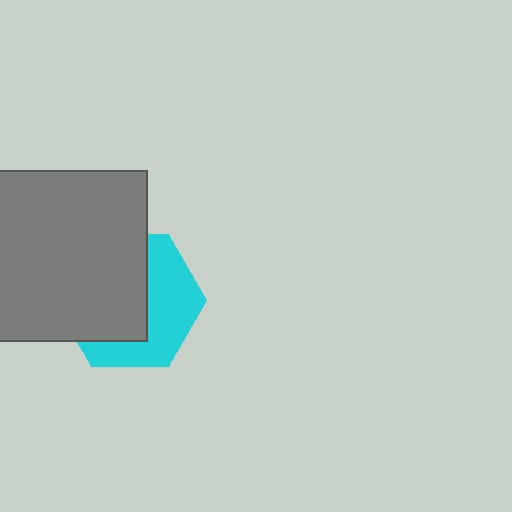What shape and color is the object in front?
The object in front is a gray square.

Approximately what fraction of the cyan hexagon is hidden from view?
Roughly 54% of the cyan hexagon is hidden behind the gray square.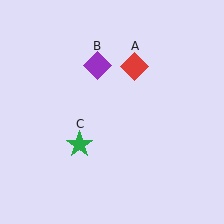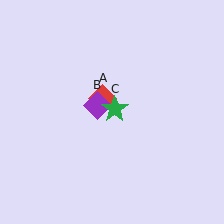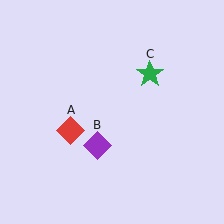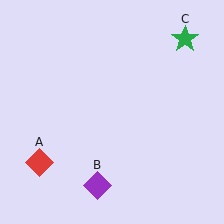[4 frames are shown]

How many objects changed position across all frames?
3 objects changed position: red diamond (object A), purple diamond (object B), green star (object C).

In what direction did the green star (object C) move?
The green star (object C) moved up and to the right.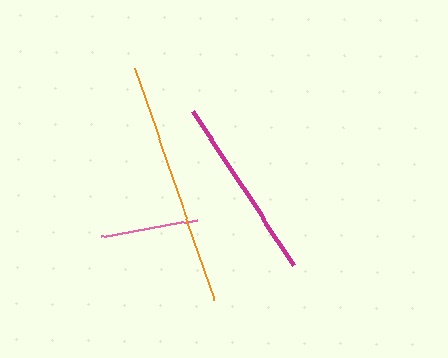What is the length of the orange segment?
The orange segment is approximately 245 pixels long.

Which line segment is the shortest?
The pink line is the shortest at approximately 98 pixels.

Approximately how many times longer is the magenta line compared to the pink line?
The magenta line is approximately 1.9 times the length of the pink line.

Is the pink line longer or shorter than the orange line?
The orange line is longer than the pink line.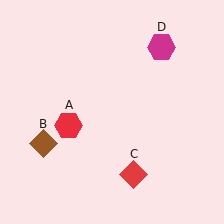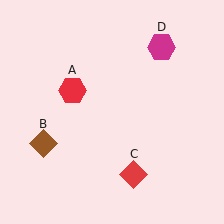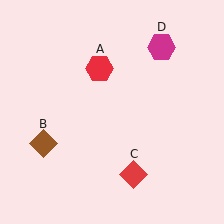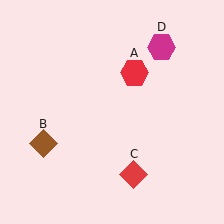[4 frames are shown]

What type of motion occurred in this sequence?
The red hexagon (object A) rotated clockwise around the center of the scene.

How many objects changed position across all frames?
1 object changed position: red hexagon (object A).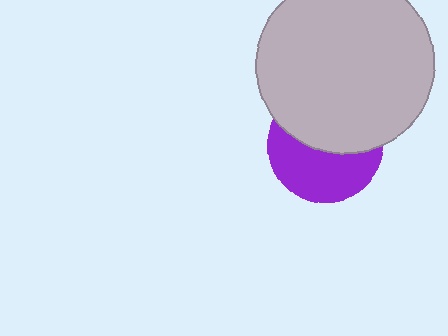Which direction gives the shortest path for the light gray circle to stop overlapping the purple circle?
Moving up gives the shortest separation.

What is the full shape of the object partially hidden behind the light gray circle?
The partially hidden object is a purple circle.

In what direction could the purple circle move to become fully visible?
The purple circle could move down. That would shift it out from behind the light gray circle entirely.